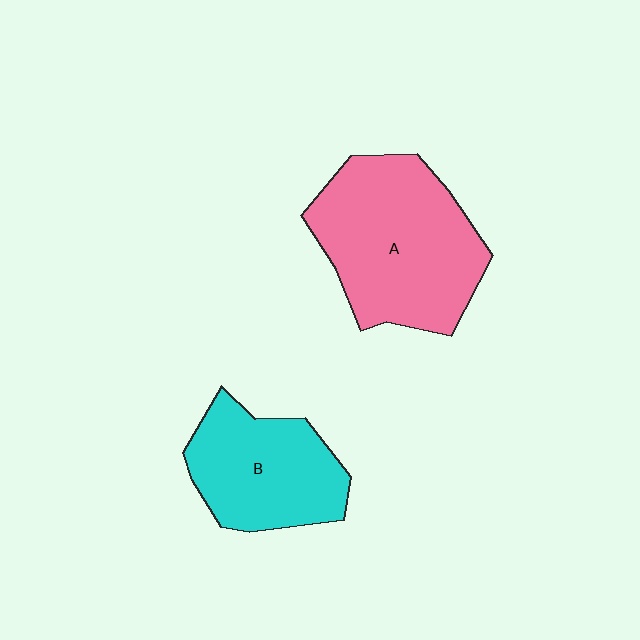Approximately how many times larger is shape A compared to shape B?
Approximately 1.4 times.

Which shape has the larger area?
Shape A (pink).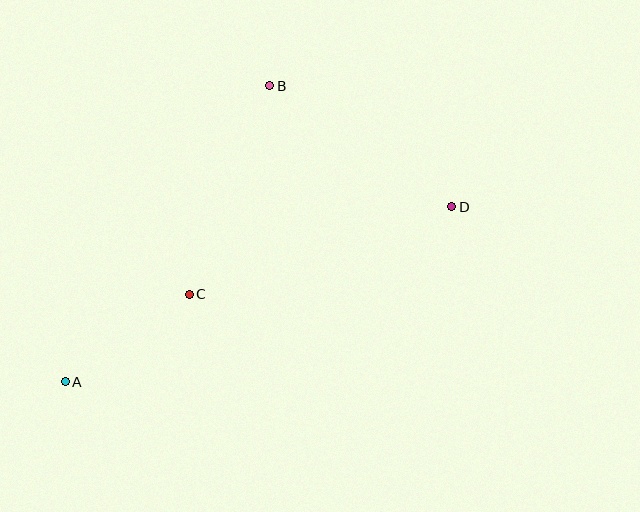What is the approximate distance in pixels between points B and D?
The distance between B and D is approximately 218 pixels.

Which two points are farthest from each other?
Points A and D are farthest from each other.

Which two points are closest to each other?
Points A and C are closest to each other.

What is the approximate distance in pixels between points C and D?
The distance between C and D is approximately 277 pixels.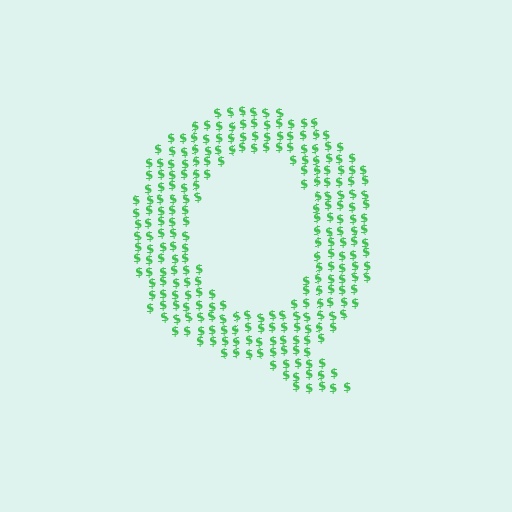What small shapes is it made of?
It is made of small dollar signs.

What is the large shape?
The large shape is the letter Q.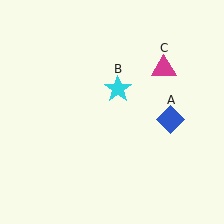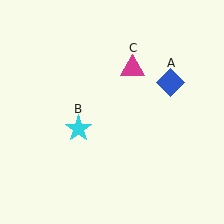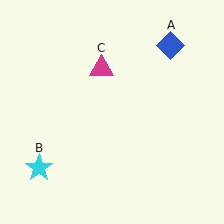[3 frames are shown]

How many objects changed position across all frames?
3 objects changed position: blue diamond (object A), cyan star (object B), magenta triangle (object C).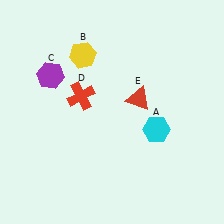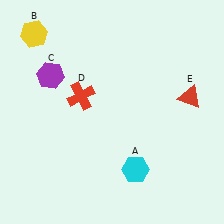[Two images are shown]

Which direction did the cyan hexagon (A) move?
The cyan hexagon (A) moved down.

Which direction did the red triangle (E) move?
The red triangle (E) moved right.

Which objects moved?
The objects that moved are: the cyan hexagon (A), the yellow hexagon (B), the red triangle (E).